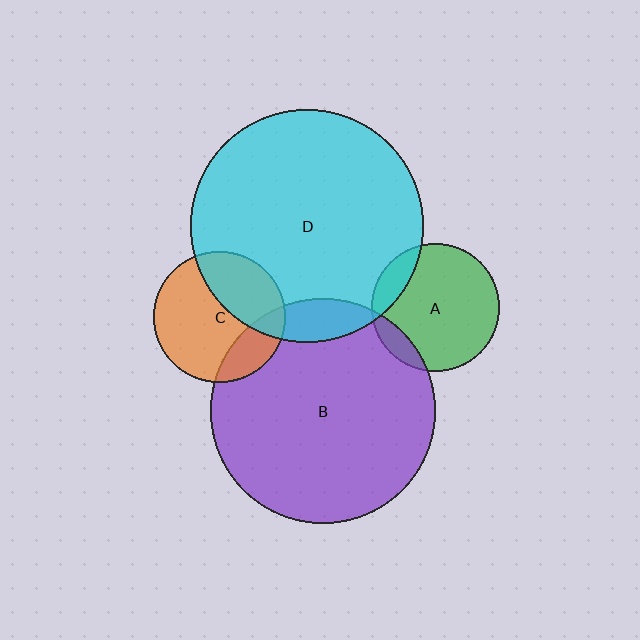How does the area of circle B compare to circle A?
Approximately 3.1 times.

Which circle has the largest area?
Circle D (cyan).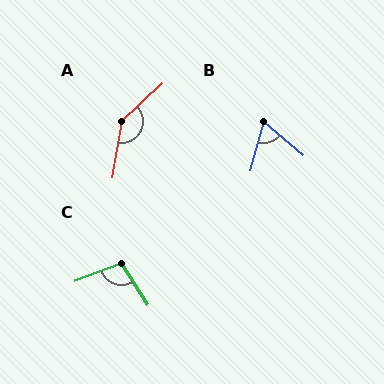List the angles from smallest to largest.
B (65°), C (102°), A (142°).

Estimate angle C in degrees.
Approximately 102 degrees.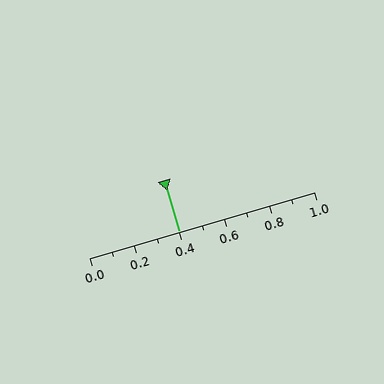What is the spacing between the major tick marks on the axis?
The major ticks are spaced 0.2 apart.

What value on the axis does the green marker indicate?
The marker indicates approximately 0.4.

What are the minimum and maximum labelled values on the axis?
The axis runs from 0.0 to 1.0.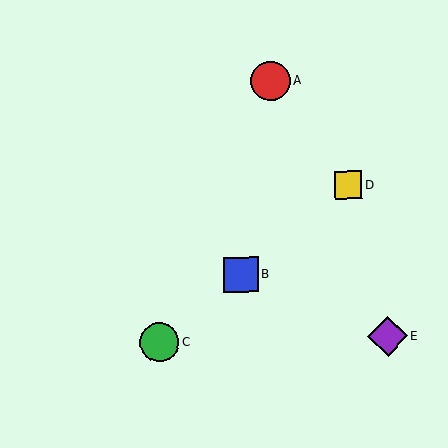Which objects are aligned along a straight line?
Objects B, C, D are aligned along a straight line.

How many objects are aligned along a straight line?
3 objects (B, C, D) are aligned along a straight line.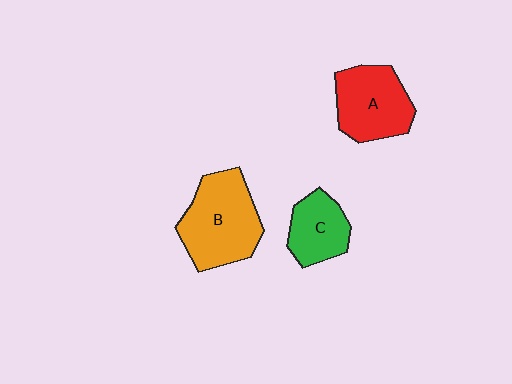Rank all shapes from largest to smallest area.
From largest to smallest: B (orange), A (red), C (green).